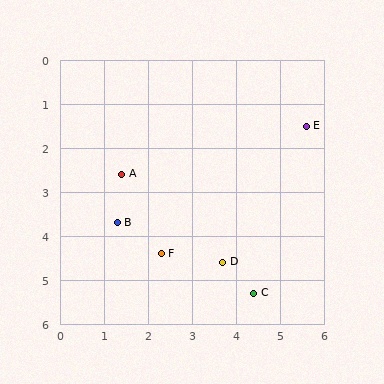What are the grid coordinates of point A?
Point A is at approximately (1.4, 2.6).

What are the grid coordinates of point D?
Point D is at approximately (3.7, 4.6).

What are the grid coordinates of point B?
Point B is at approximately (1.3, 3.7).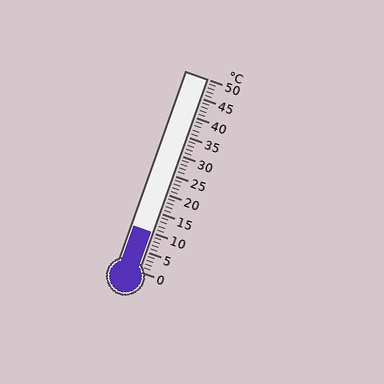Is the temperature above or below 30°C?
The temperature is below 30°C.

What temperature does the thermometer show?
The thermometer shows approximately 10°C.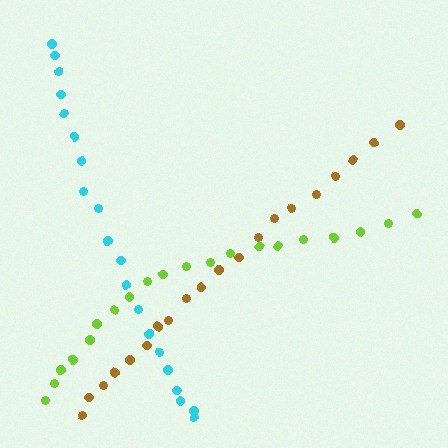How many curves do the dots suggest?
There are 3 distinct paths.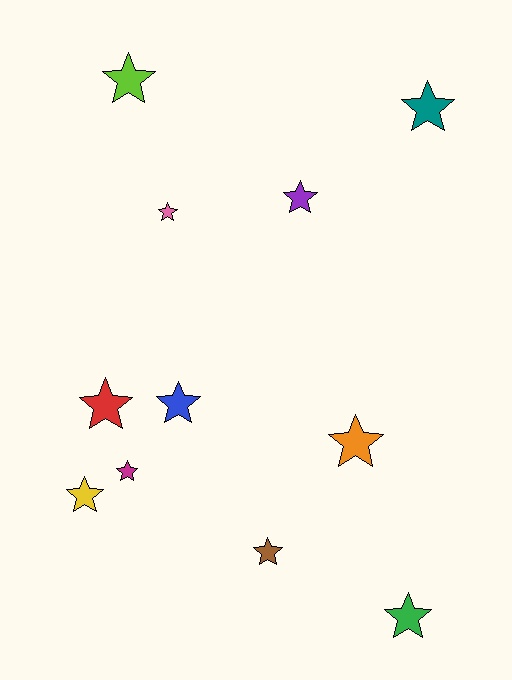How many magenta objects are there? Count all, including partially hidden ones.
There is 1 magenta object.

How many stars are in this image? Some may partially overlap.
There are 11 stars.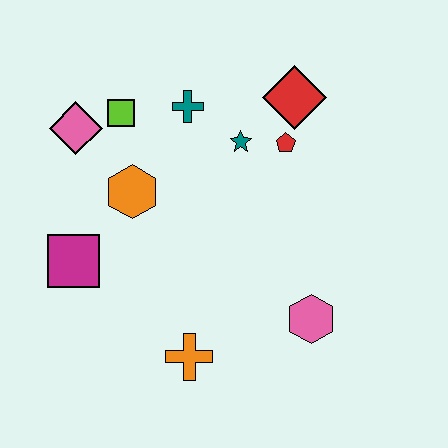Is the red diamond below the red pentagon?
No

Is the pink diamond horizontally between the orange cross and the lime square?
No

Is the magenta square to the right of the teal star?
No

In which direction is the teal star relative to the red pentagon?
The teal star is to the left of the red pentagon.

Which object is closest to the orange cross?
The pink hexagon is closest to the orange cross.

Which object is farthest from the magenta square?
The red diamond is farthest from the magenta square.